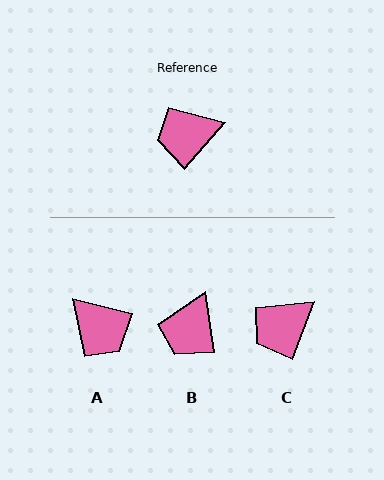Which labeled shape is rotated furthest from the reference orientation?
A, about 117 degrees away.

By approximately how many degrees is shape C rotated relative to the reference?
Approximately 21 degrees counter-clockwise.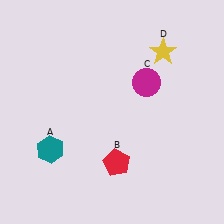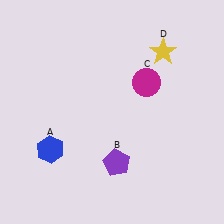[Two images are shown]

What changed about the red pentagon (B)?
In Image 1, B is red. In Image 2, it changed to purple.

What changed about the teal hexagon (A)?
In Image 1, A is teal. In Image 2, it changed to blue.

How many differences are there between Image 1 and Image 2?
There are 2 differences between the two images.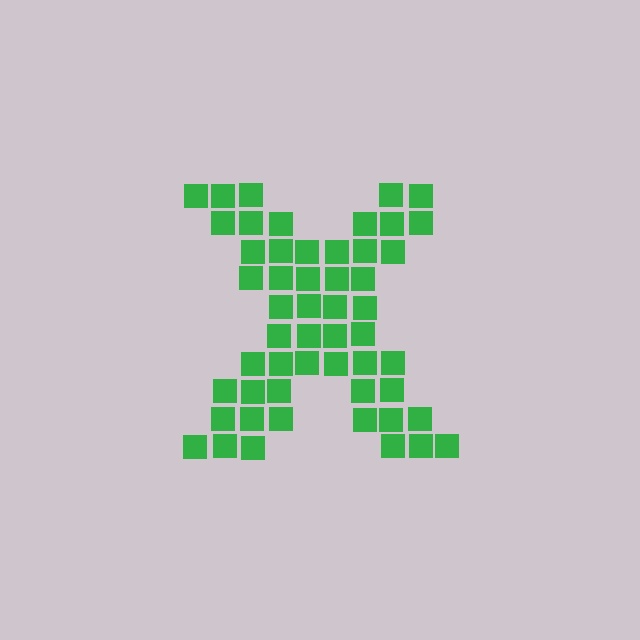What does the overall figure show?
The overall figure shows the letter X.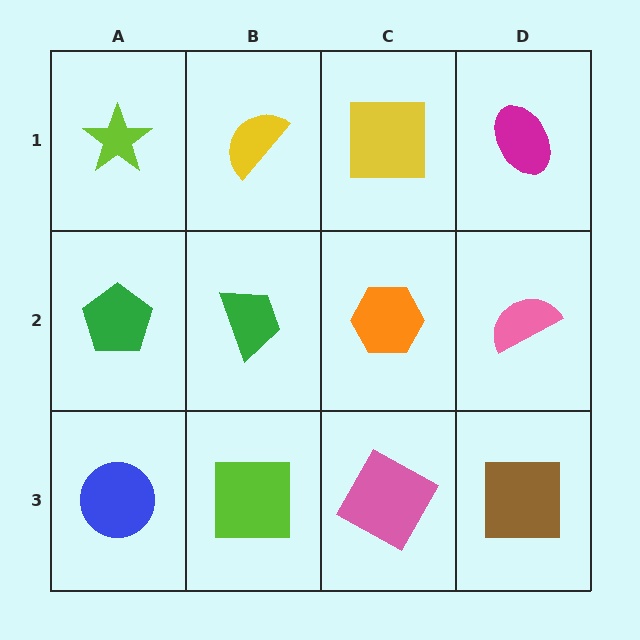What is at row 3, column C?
A pink square.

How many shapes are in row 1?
4 shapes.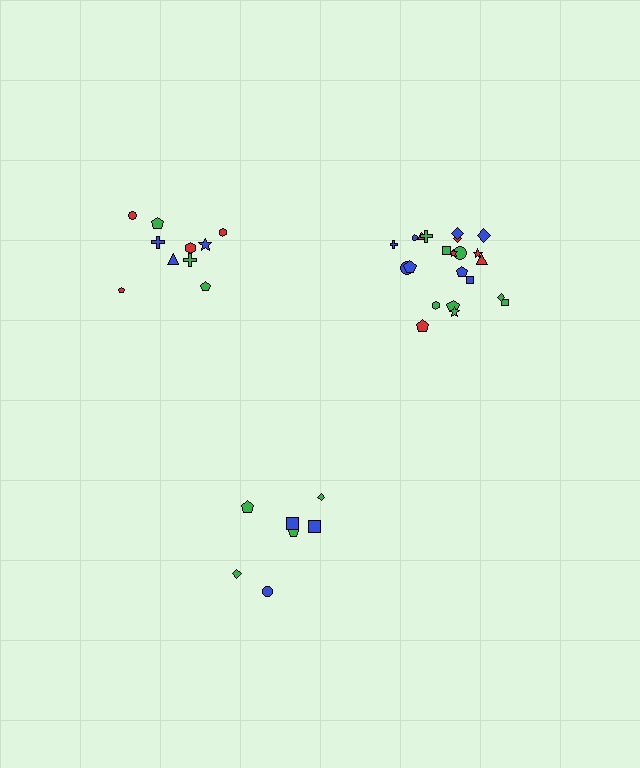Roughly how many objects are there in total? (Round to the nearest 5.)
Roughly 40 objects in total.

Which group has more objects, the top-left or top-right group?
The top-right group.